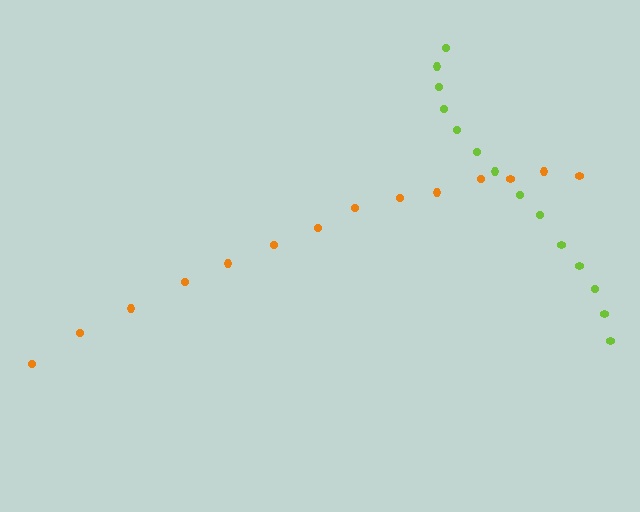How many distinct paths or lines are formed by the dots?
There are 2 distinct paths.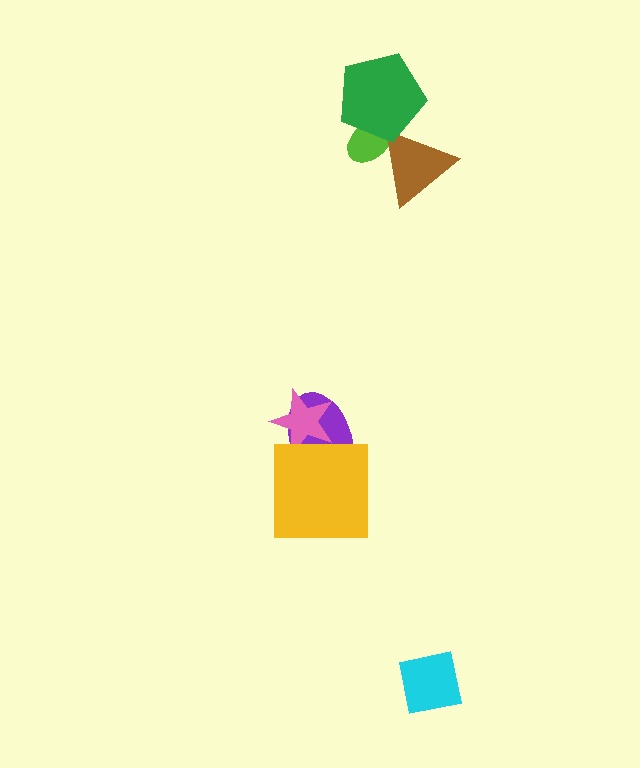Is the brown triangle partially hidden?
Yes, it is partially covered by another shape.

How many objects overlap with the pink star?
2 objects overlap with the pink star.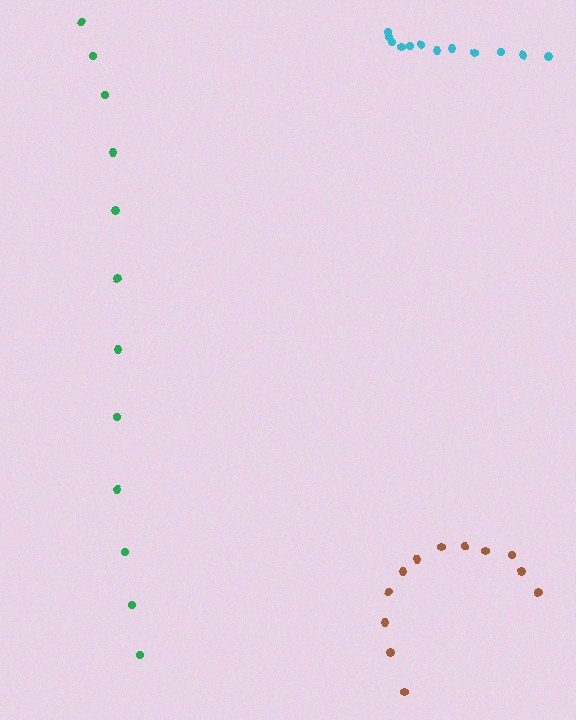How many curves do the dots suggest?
There are 3 distinct paths.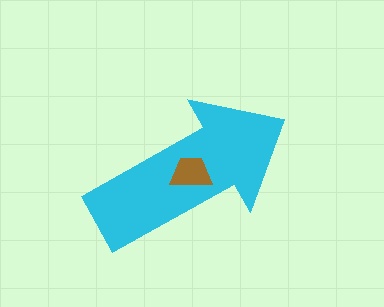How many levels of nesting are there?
2.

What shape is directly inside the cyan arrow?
The brown trapezoid.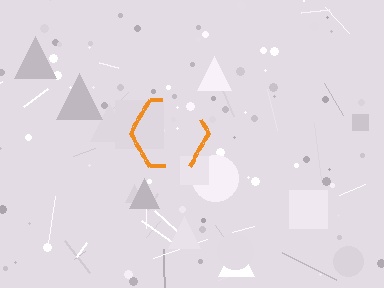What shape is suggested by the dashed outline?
The dashed outline suggests a hexagon.